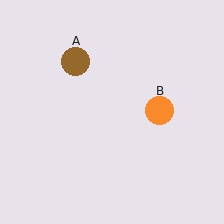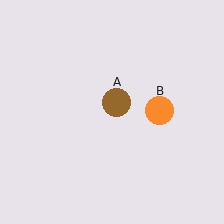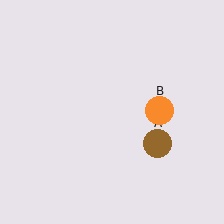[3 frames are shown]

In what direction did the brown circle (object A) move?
The brown circle (object A) moved down and to the right.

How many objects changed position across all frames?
1 object changed position: brown circle (object A).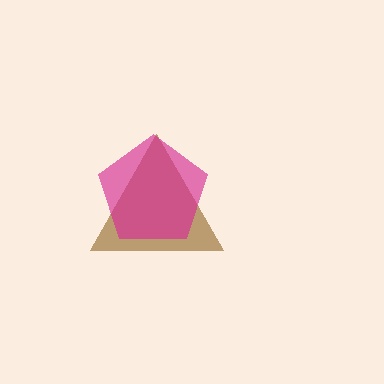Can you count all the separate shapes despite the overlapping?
Yes, there are 2 separate shapes.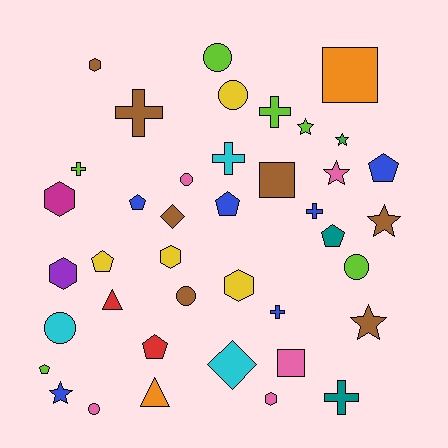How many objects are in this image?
There are 40 objects.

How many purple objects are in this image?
There is 1 purple object.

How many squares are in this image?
There are 3 squares.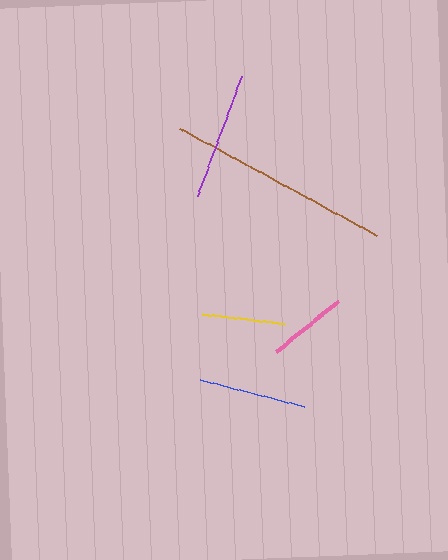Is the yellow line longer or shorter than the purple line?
The purple line is longer than the yellow line.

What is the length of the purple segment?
The purple segment is approximately 128 pixels long.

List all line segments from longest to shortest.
From longest to shortest: brown, purple, blue, yellow, pink.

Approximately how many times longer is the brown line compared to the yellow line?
The brown line is approximately 2.7 times the length of the yellow line.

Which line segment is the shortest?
The pink line is the shortest at approximately 80 pixels.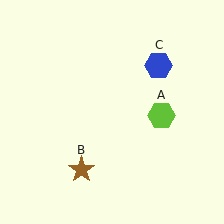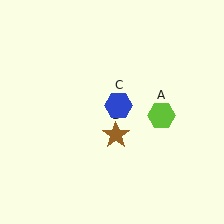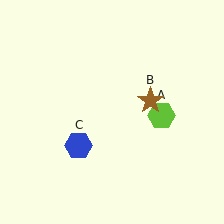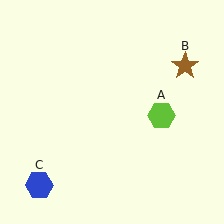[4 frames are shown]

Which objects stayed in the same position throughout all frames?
Lime hexagon (object A) remained stationary.